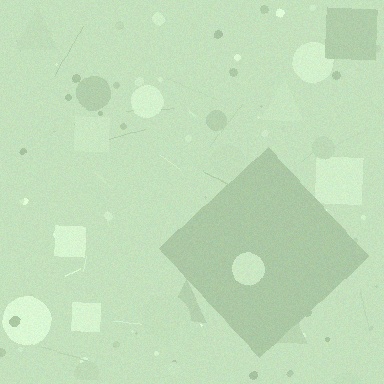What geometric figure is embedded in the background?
A diamond is embedded in the background.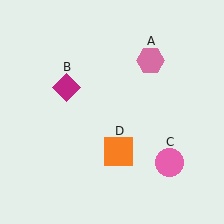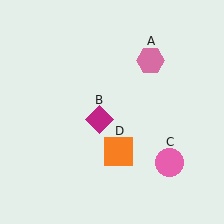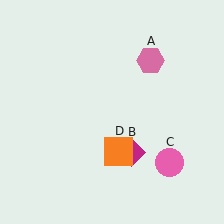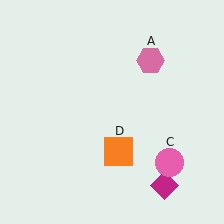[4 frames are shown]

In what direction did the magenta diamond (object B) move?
The magenta diamond (object B) moved down and to the right.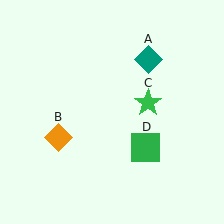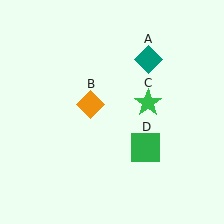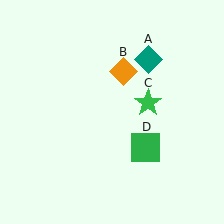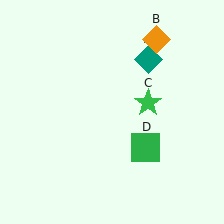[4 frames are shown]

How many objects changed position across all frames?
1 object changed position: orange diamond (object B).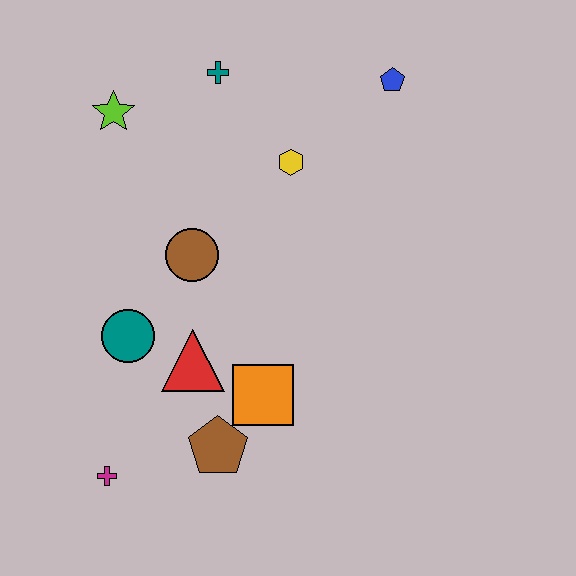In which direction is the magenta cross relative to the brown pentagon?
The magenta cross is to the left of the brown pentagon.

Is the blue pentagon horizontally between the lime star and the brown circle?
No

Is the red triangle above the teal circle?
No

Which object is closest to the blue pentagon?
The yellow hexagon is closest to the blue pentagon.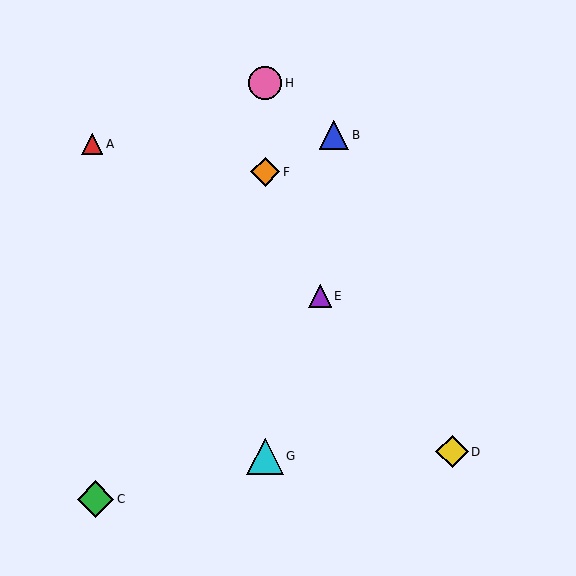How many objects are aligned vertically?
3 objects (F, G, H) are aligned vertically.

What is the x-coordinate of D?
Object D is at x≈452.